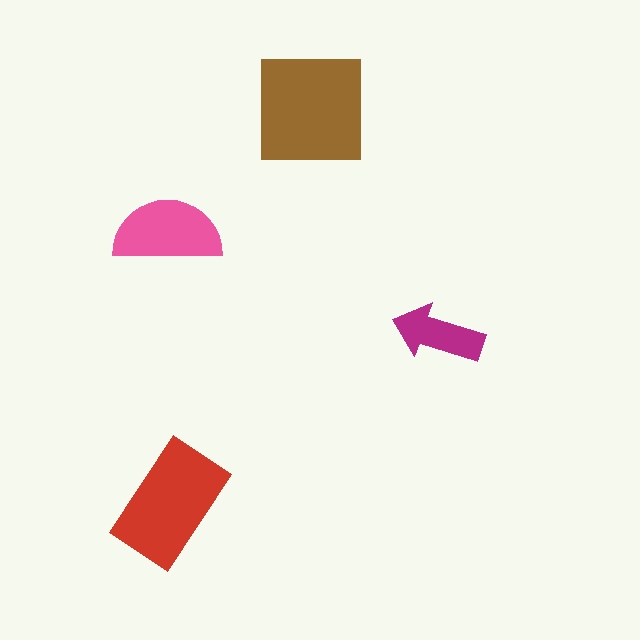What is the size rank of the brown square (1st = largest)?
1st.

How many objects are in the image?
There are 4 objects in the image.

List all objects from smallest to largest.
The magenta arrow, the pink semicircle, the red rectangle, the brown square.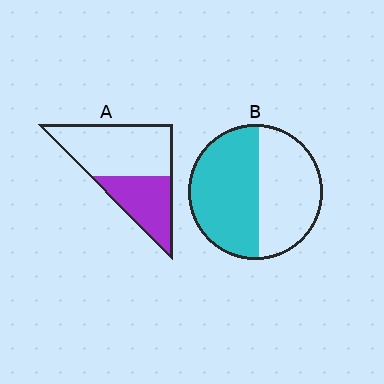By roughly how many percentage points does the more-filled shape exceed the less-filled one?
By roughly 15 percentage points (B over A).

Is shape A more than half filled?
No.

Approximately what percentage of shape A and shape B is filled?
A is approximately 40% and B is approximately 55%.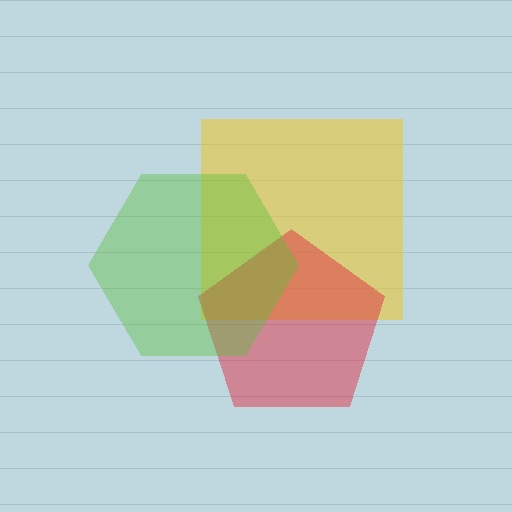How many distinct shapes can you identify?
There are 3 distinct shapes: a yellow square, a red pentagon, a lime hexagon.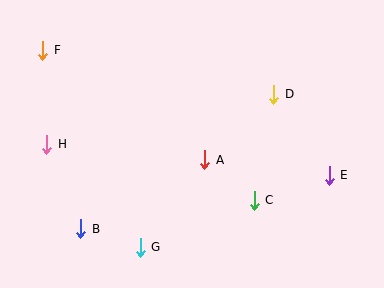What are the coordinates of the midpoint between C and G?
The midpoint between C and G is at (197, 224).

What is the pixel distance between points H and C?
The distance between H and C is 215 pixels.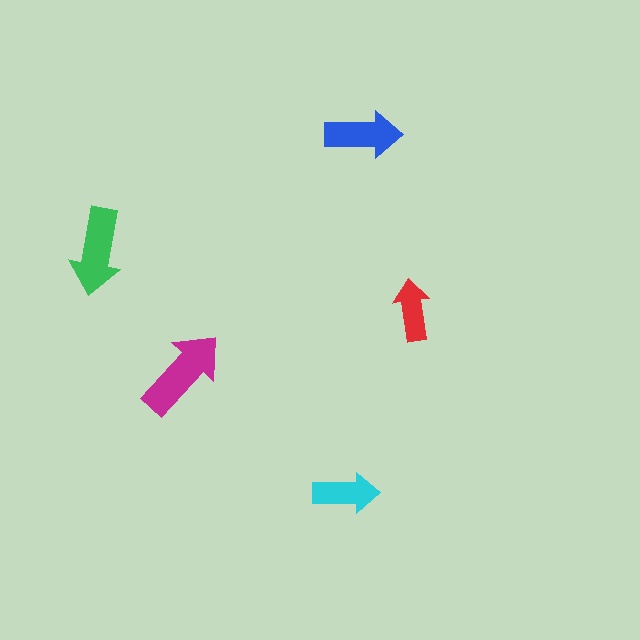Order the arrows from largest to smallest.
the magenta one, the green one, the blue one, the cyan one, the red one.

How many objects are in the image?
There are 5 objects in the image.